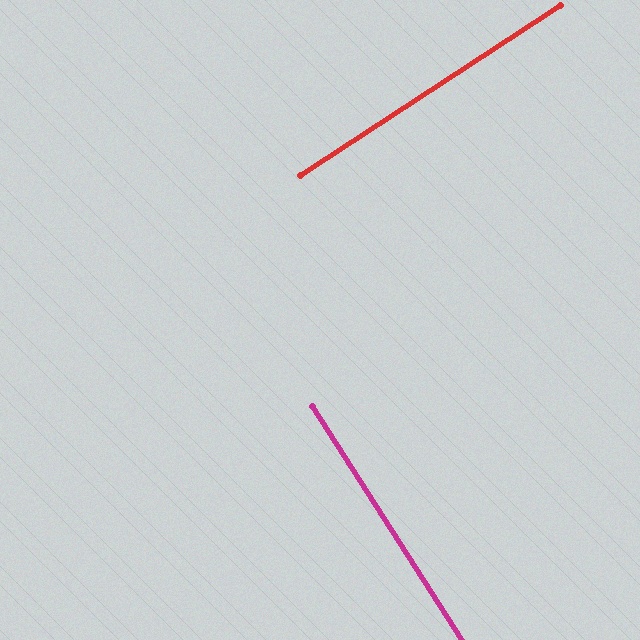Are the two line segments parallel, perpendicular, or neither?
Perpendicular — they meet at approximately 89°.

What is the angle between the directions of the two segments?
Approximately 89 degrees.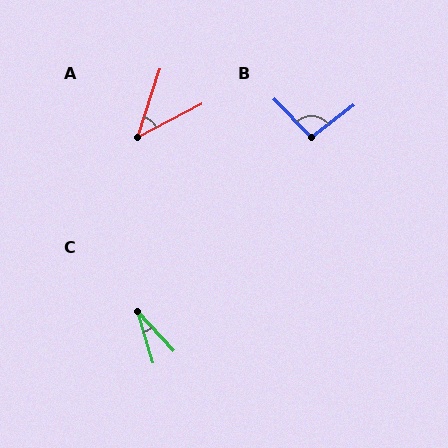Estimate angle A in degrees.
Approximately 45 degrees.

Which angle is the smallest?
C, at approximately 26 degrees.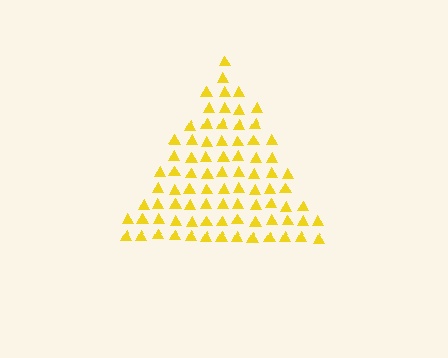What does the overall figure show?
The overall figure shows a triangle.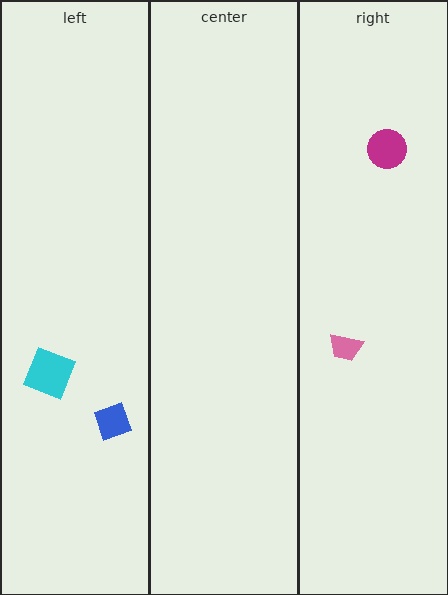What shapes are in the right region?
The magenta circle, the pink trapezoid.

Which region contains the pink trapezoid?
The right region.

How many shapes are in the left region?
2.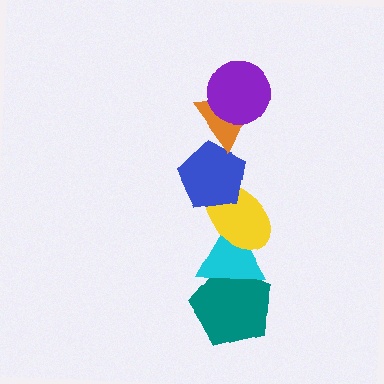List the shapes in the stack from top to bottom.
From top to bottom: the purple circle, the orange triangle, the blue pentagon, the yellow ellipse, the cyan triangle, the teal pentagon.